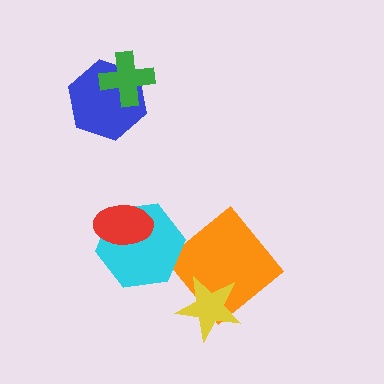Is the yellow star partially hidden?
No, no other shape covers it.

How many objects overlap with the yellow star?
1 object overlaps with the yellow star.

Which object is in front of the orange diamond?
The yellow star is in front of the orange diamond.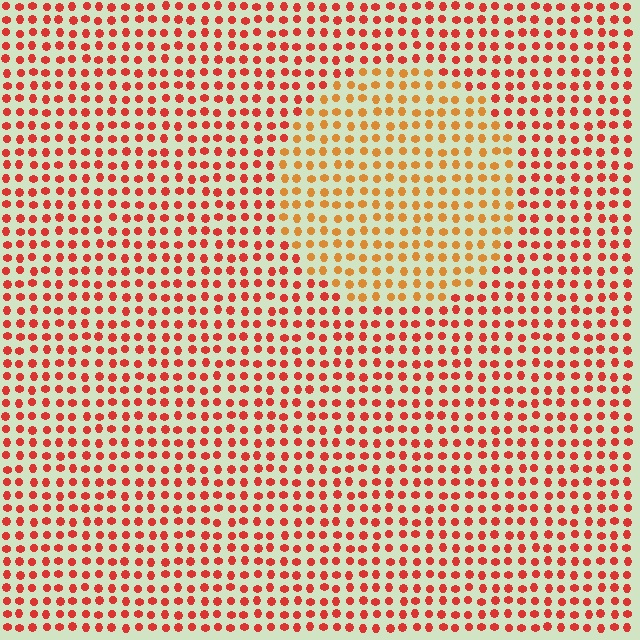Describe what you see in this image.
The image is filled with small red elements in a uniform arrangement. A circle-shaped region is visible where the elements are tinted to a slightly different hue, forming a subtle color boundary.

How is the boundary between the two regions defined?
The boundary is defined purely by a slight shift in hue (about 31 degrees). Spacing, size, and orientation are identical on both sides.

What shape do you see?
I see a circle.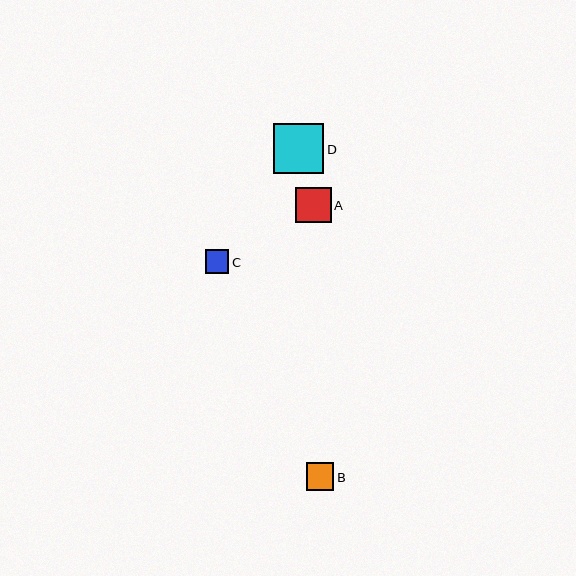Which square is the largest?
Square D is the largest with a size of approximately 50 pixels.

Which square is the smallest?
Square C is the smallest with a size of approximately 24 pixels.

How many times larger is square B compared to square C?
Square B is approximately 1.2 times the size of square C.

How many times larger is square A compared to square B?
Square A is approximately 1.3 times the size of square B.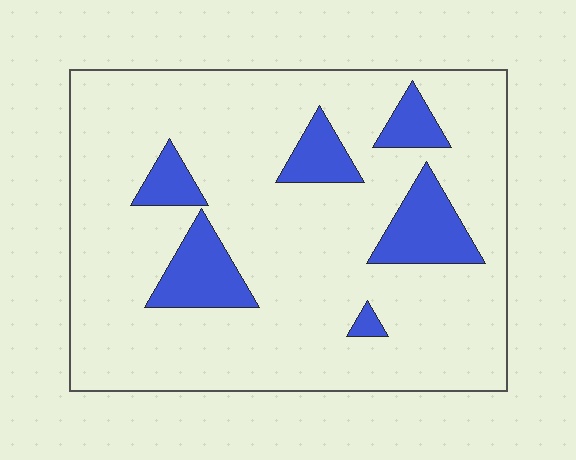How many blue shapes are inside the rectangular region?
6.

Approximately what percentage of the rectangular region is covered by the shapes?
Approximately 15%.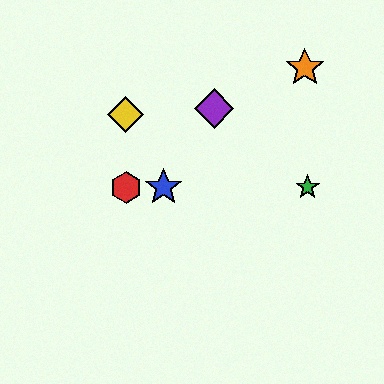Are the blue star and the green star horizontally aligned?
Yes, both are at y≈187.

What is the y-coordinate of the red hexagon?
The red hexagon is at y≈187.